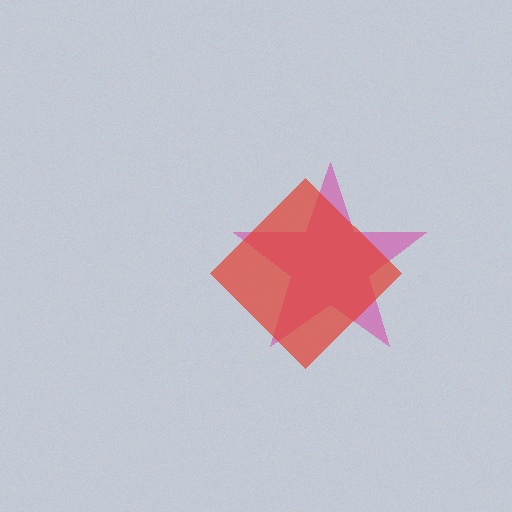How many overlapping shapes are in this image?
There are 2 overlapping shapes in the image.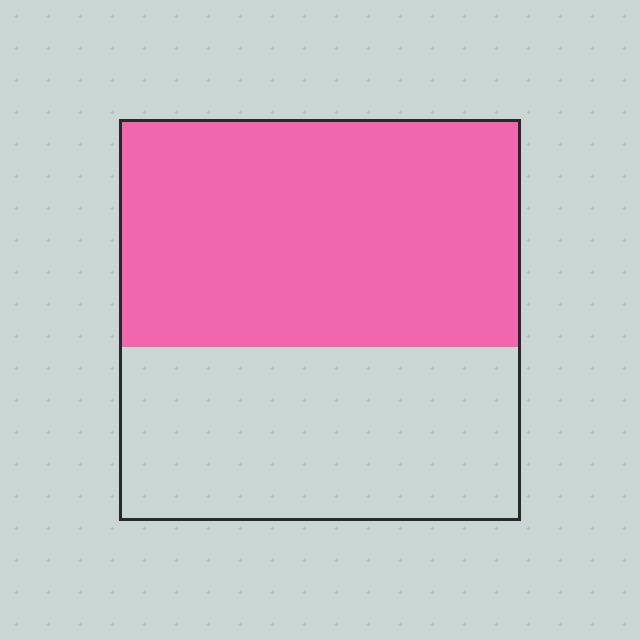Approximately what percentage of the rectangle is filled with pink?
Approximately 55%.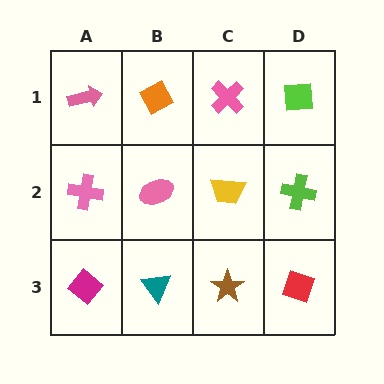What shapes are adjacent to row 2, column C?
A pink cross (row 1, column C), a brown star (row 3, column C), a pink ellipse (row 2, column B), a lime cross (row 2, column D).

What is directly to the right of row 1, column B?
A pink cross.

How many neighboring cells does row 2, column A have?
3.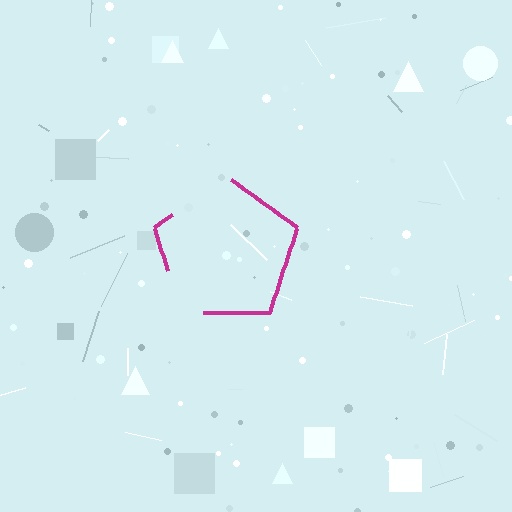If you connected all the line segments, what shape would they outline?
They would outline a pentagon.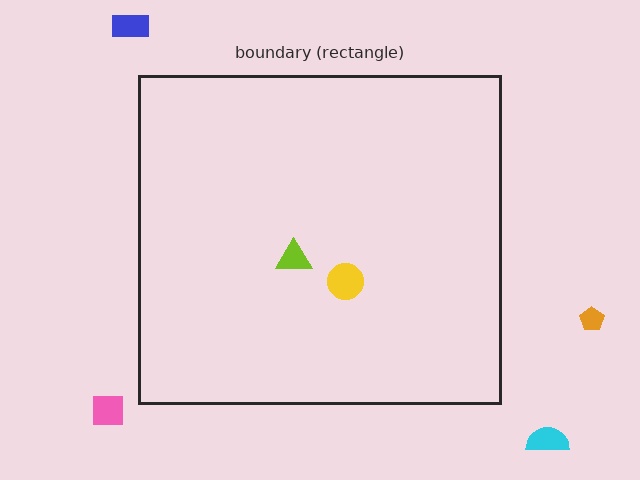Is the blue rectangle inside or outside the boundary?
Outside.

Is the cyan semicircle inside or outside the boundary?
Outside.